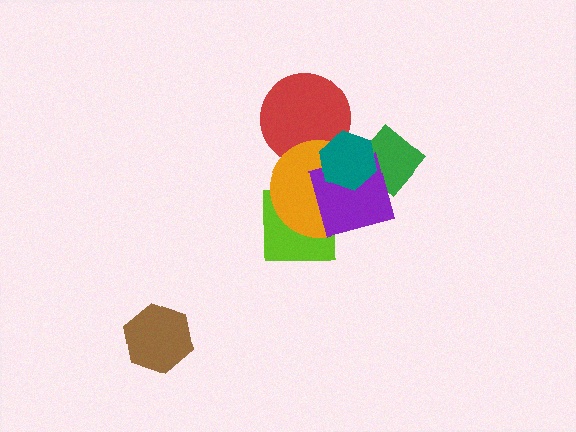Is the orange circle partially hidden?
Yes, it is partially covered by another shape.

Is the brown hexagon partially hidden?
No, no other shape covers it.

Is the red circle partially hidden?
Yes, it is partially covered by another shape.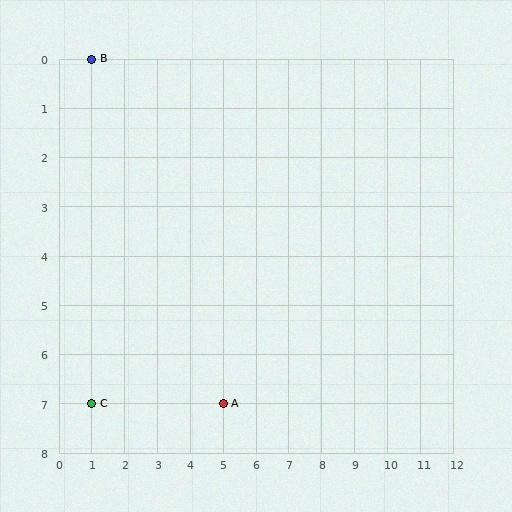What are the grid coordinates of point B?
Point B is at grid coordinates (1, 0).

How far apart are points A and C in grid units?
Points A and C are 4 columns apart.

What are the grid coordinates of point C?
Point C is at grid coordinates (1, 7).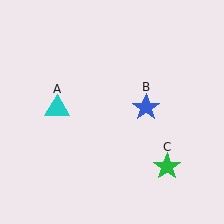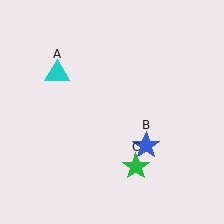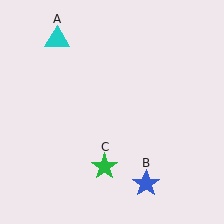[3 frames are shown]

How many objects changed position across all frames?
3 objects changed position: cyan triangle (object A), blue star (object B), green star (object C).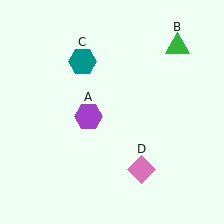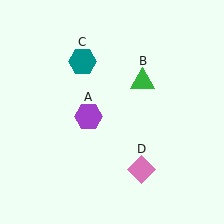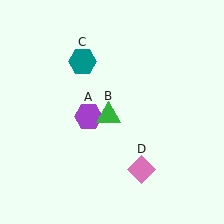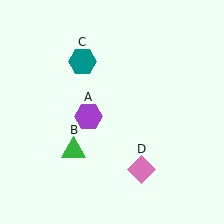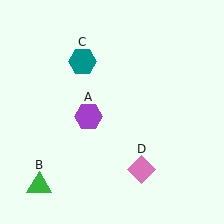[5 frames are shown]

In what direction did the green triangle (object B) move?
The green triangle (object B) moved down and to the left.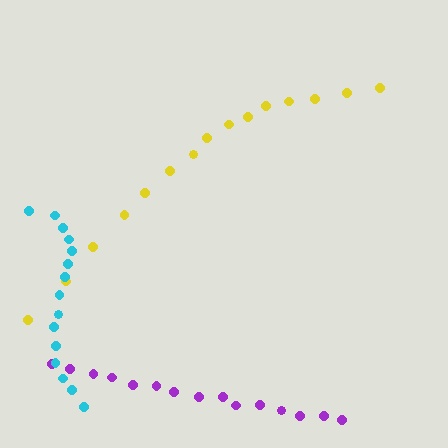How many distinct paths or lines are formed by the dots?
There are 3 distinct paths.